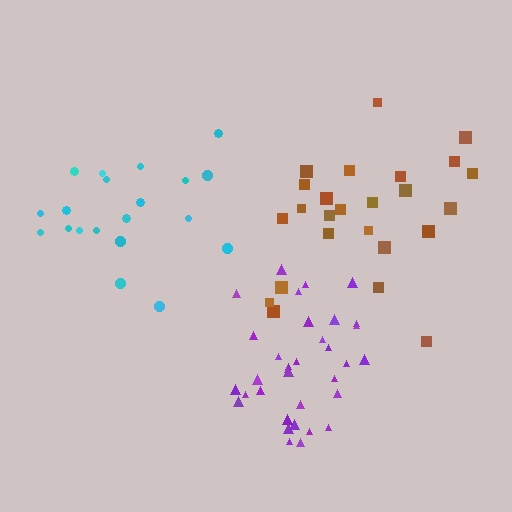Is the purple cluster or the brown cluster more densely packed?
Purple.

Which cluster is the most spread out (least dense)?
Brown.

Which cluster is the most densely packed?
Purple.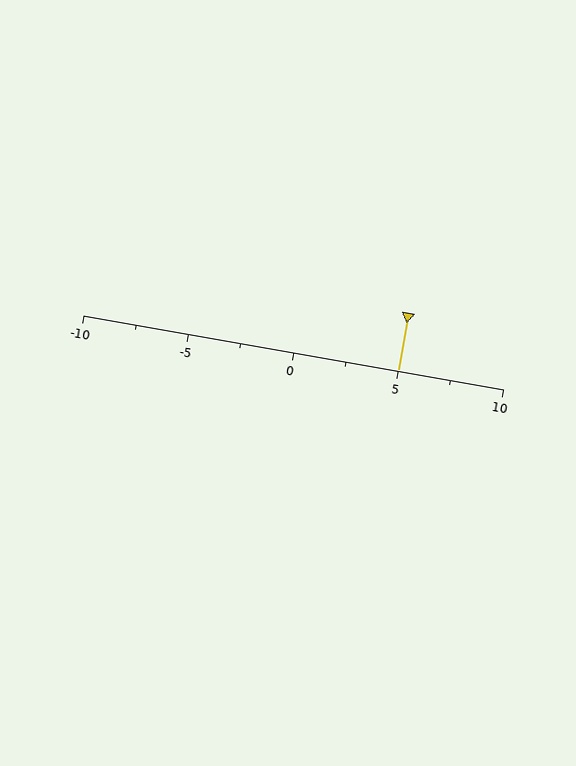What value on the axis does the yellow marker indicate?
The marker indicates approximately 5.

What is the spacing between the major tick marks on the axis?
The major ticks are spaced 5 apart.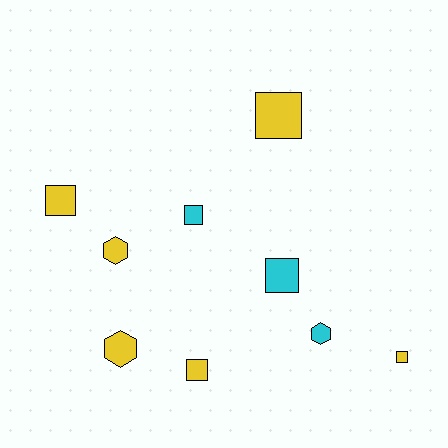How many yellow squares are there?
There are 4 yellow squares.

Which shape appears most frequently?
Square, with 6 objects.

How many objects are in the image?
There are 9 objects.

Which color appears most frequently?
Yellow, with 6 objects.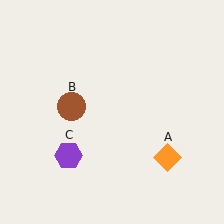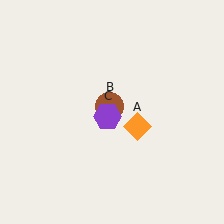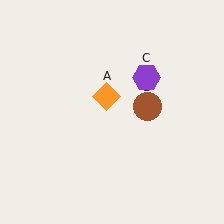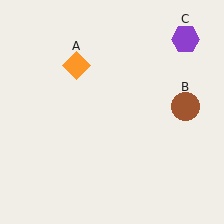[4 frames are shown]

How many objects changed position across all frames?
3 objects changed position: orange diamond (object A), brown circle (object B), purple hexagon (object C).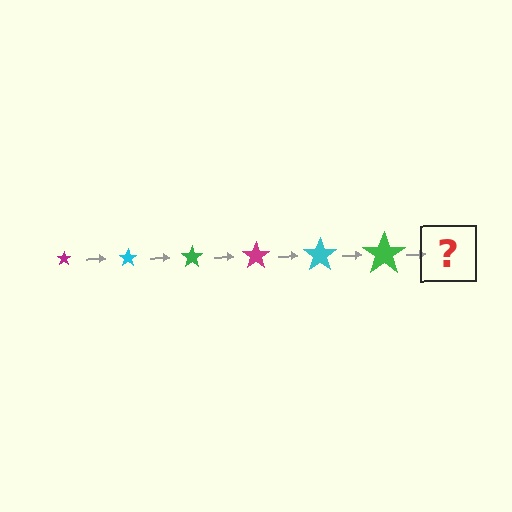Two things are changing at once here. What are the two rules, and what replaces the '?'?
The two rules are that the star grows larger each step and the color cycles through magenta, cyan, and green. The '?' should be a magenta star, larger than the previous one.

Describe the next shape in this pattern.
It should be a magenta star, larger than the previous one.